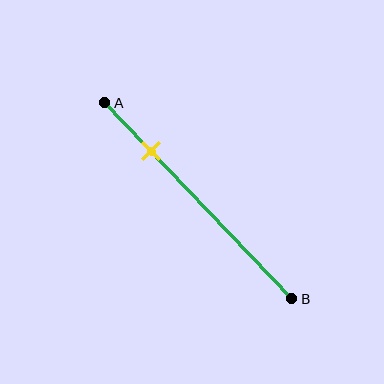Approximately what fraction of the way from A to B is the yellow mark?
The yellow mark is approximately 25% of the way from A to B.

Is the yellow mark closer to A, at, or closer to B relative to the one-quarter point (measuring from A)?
The yellow mark is approximately at the one-quarter point of segment AB.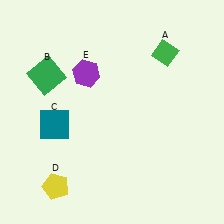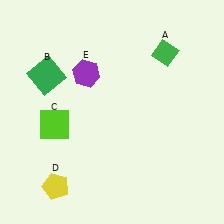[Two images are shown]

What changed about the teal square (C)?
In Image 1, C is teal. In Image 2, it changed to lime.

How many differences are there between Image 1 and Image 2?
There is 1 difference between the two images.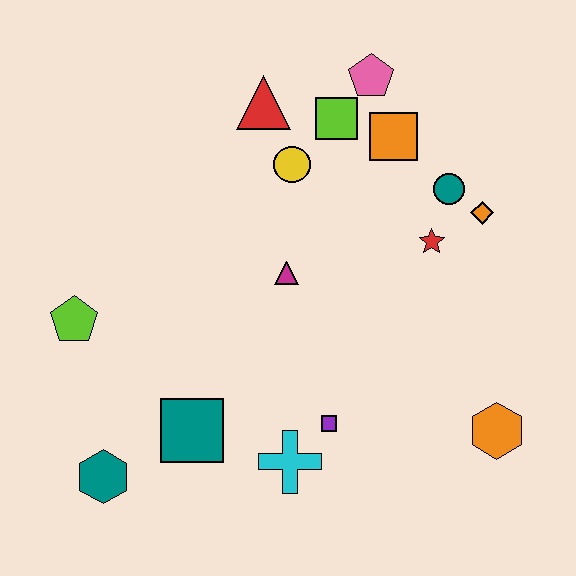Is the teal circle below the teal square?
No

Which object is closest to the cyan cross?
The purple square is closest to the cyan cross.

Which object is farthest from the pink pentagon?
The teal hexagon is farthest from the pink pentagon.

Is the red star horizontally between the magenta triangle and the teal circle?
Yes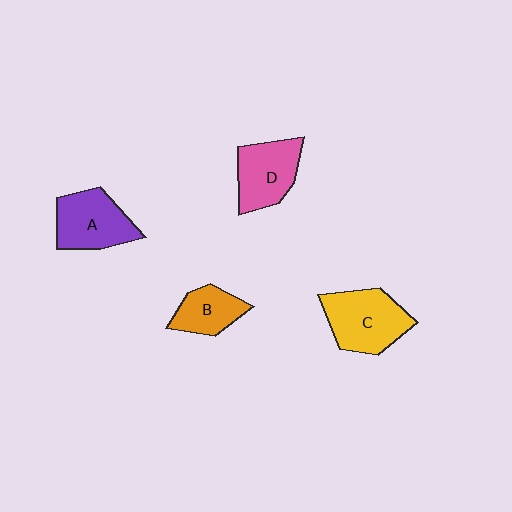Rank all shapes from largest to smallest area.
From largest to smallest: C (yellow), A (purple), D (pink), B (orange).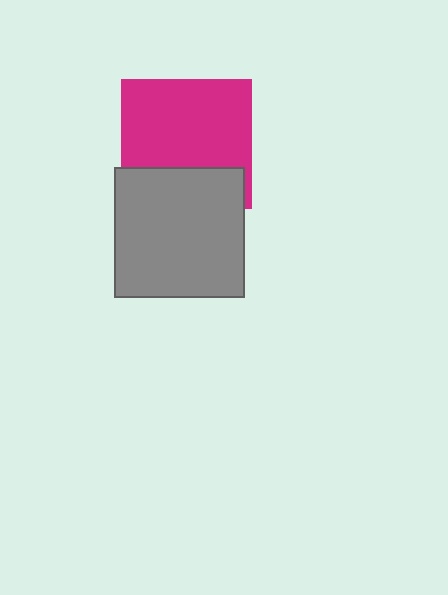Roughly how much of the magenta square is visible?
Most of it is visible (roughly 69%).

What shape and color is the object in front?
The object in front is a gray square.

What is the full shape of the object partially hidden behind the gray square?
The partially hidden object is a magenta square.